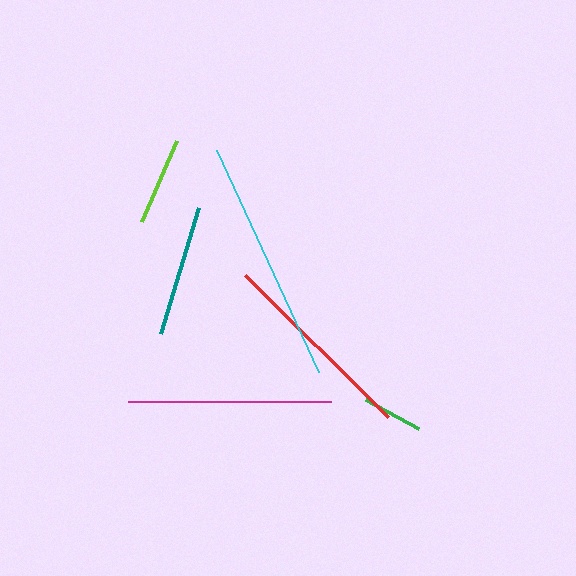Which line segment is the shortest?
The green line is the shortest at approximately 60 pixels.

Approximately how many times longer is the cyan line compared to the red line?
The cyan line is approximately 1.2 times the length of the red line.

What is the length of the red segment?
The red segment is approximately 202 pixels long.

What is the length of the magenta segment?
The magenta segment is approximately 203 pixels long.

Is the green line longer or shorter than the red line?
The red line is longer than the green line.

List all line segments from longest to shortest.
From longest to shortest: cyan, magenta, red, teal, lime, green.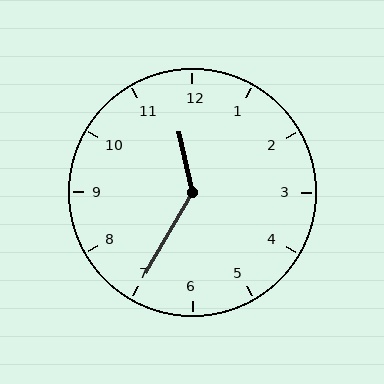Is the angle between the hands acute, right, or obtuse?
It is obtuse.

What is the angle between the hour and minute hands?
Approximately 138 degrees.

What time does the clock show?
11:35.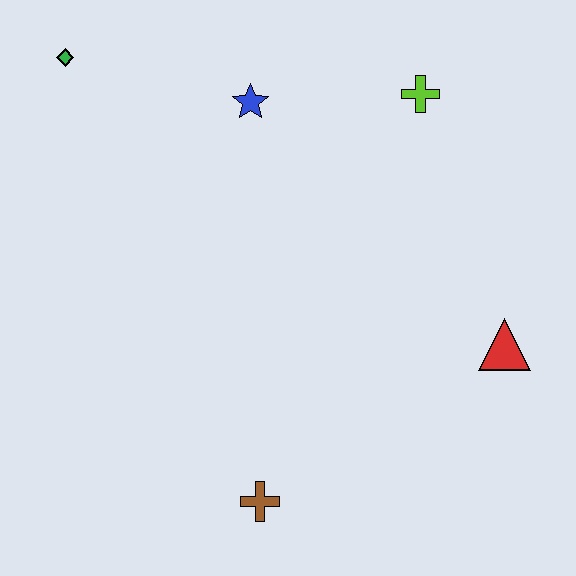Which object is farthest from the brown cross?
The green diamond is farthest from the brown cross.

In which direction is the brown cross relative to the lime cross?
The brown cross is below the lime cross.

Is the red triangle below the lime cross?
Yes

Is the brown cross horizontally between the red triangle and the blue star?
Yes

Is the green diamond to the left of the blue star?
Yes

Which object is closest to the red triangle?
The lime cross is closest to the red triangle.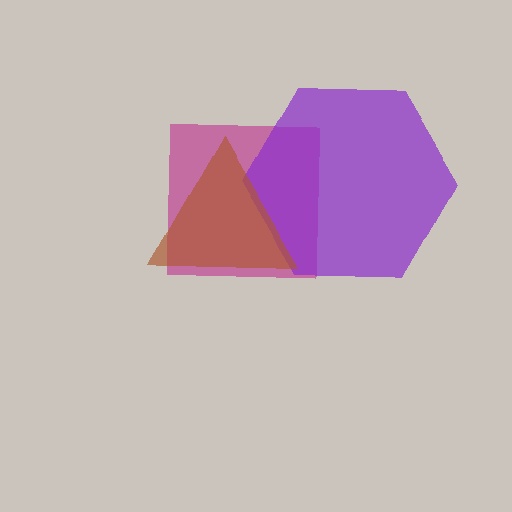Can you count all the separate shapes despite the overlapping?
Yes, there are 3 separate shapes.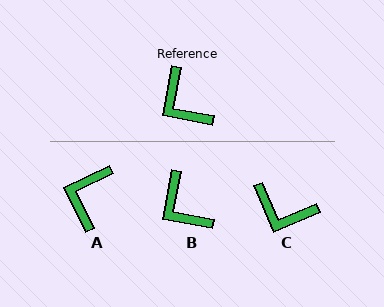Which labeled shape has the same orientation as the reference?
B.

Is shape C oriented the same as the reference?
No, it is off by about 34 degrees.